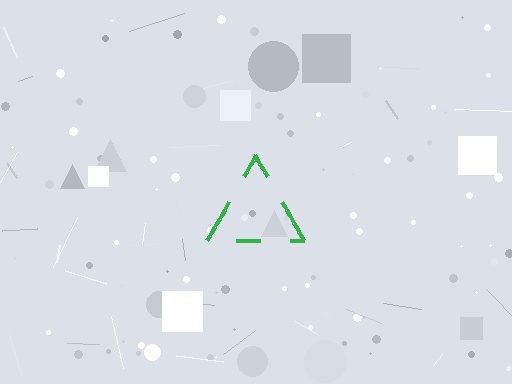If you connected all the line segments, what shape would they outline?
They would outline a triangle.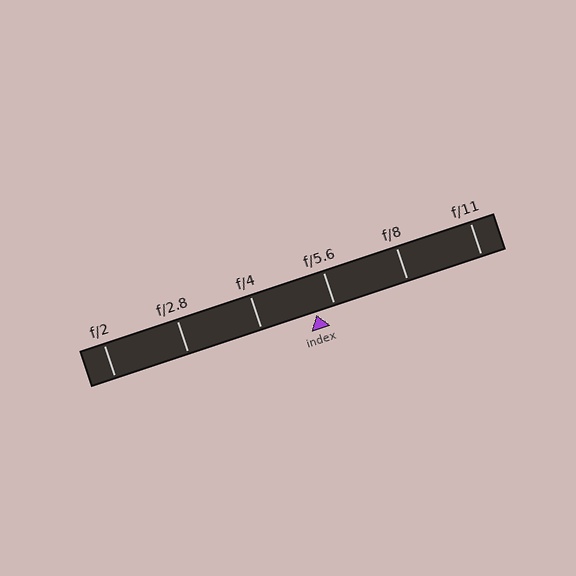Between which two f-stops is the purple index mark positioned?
The index mark is between f/4 and f/5.6.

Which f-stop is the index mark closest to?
The index mark is closest to f/5.6.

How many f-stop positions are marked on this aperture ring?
There are 6 f-stop positions marked.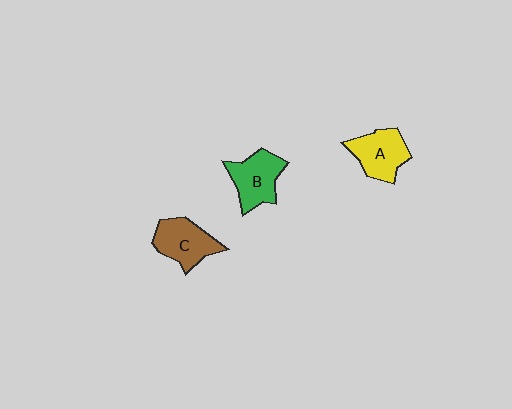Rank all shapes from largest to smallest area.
From largest to smallest: B (green), C (brown), A (yellow).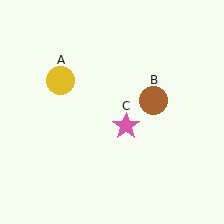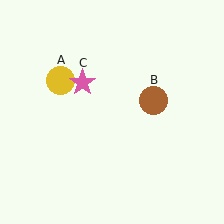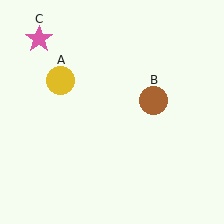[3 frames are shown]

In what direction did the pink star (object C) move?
The pink star (object C) moved up and to the left.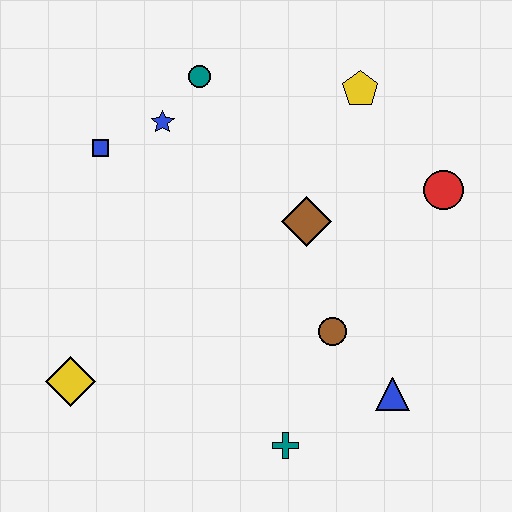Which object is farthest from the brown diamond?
The yellow diamond is farthest from the brown diamond.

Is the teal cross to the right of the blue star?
Yes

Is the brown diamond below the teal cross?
No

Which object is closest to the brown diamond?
The brown circle is closest to the brown diamond.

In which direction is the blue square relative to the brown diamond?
The blue square is to the left of the brown diamond.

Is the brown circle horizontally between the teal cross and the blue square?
No